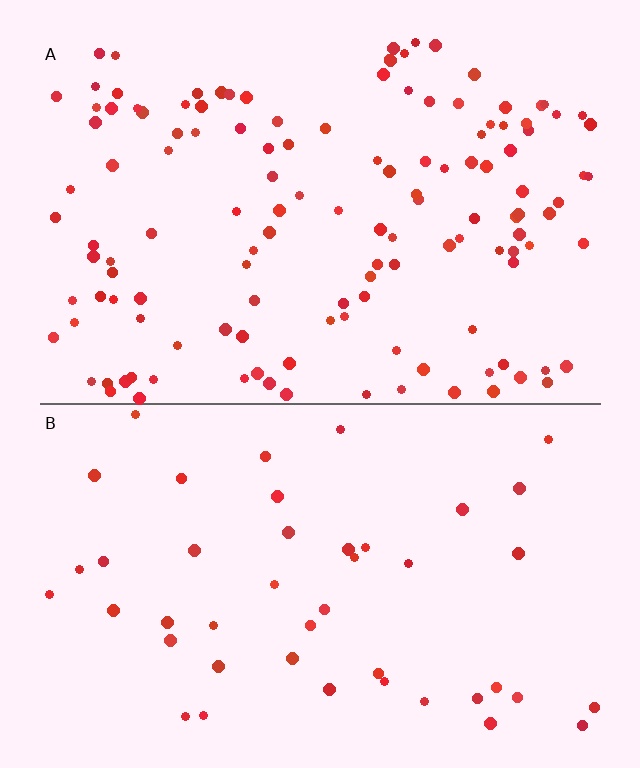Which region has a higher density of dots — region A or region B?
A (the top).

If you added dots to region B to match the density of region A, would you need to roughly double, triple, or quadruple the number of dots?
Approximately triple.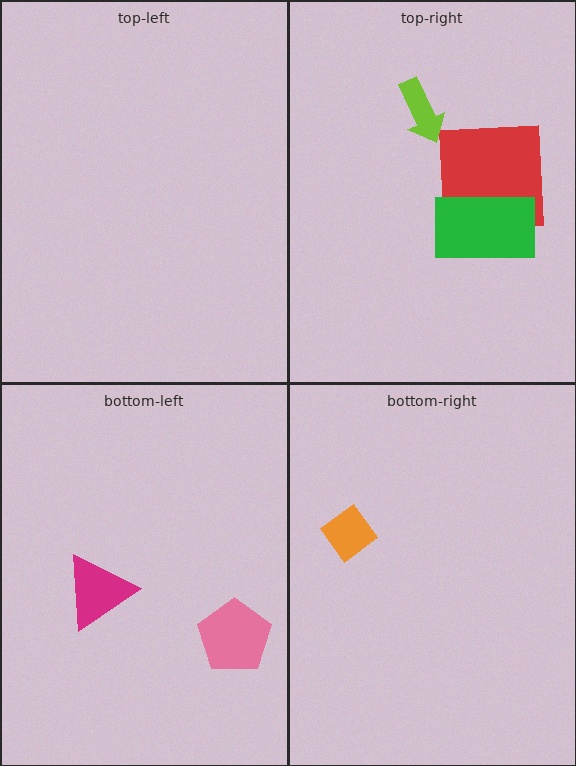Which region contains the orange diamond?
The bottom-right region.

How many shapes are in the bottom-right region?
1.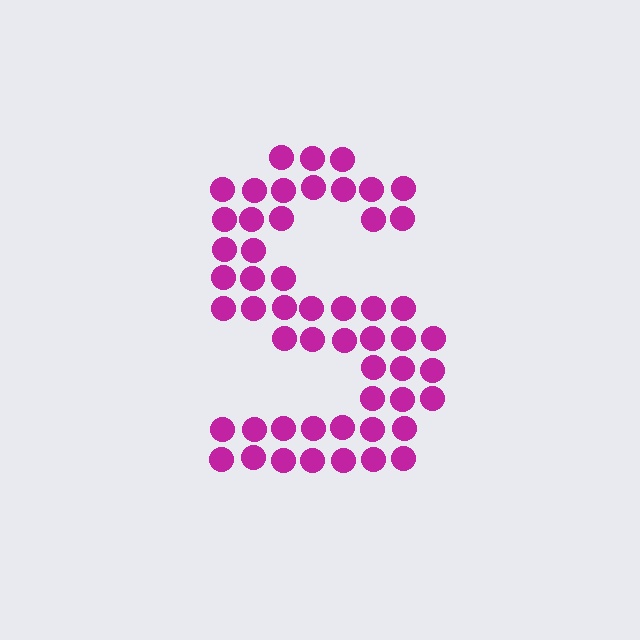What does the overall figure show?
The overall figure shows the letter S.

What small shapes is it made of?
It is made of small circles.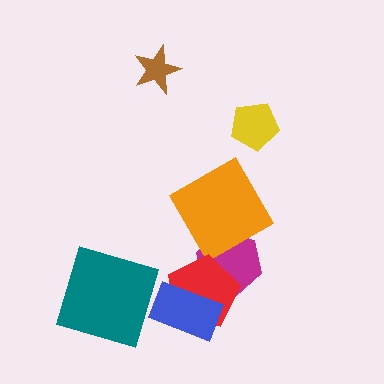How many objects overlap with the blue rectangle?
1 object overlaps with the blue rectangle.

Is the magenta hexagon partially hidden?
Yes, it is partially covered by another shape.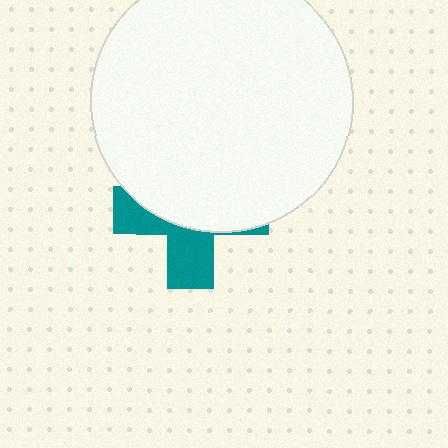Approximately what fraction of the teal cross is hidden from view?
Roughly 62% of the teal cross is hidden behind the white circle.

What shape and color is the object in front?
The object in front is a white circle.